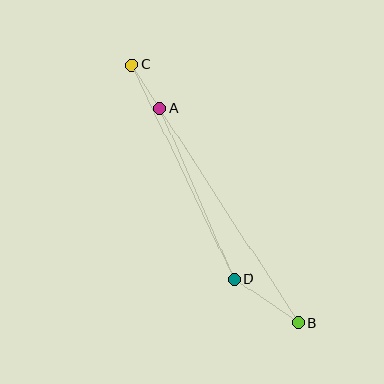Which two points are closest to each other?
Points A and C are closest to each other.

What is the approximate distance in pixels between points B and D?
The distance between B and D is approximately 78 pixels.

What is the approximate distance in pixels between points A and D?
The distance between A and D is approximately 186 pixels.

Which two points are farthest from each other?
Points B and C are farthest from each other.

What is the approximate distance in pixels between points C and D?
The distance between C and D is approximately 237 pixels.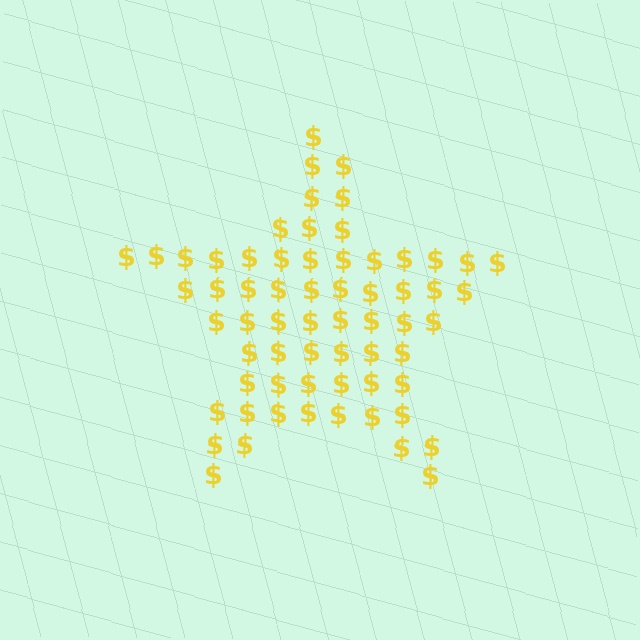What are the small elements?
The small elements are dollar signs.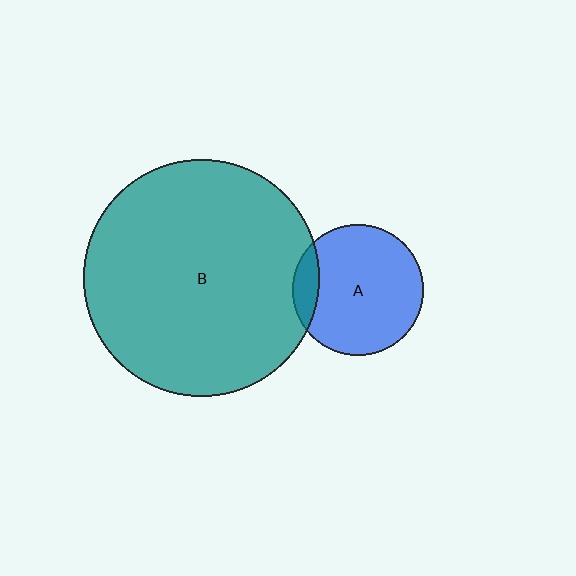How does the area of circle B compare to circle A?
Approximately 3.3 times.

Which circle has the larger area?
Circle B (teal).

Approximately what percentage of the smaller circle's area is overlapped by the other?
Approximately 10%.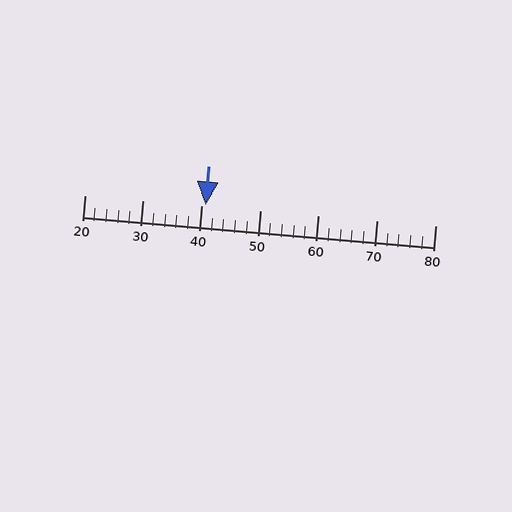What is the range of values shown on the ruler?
The ruler shows values from 20 to 80.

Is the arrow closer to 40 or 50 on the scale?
The arrow is closer to 40.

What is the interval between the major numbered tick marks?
The major tick marks are spaced 10 units apart.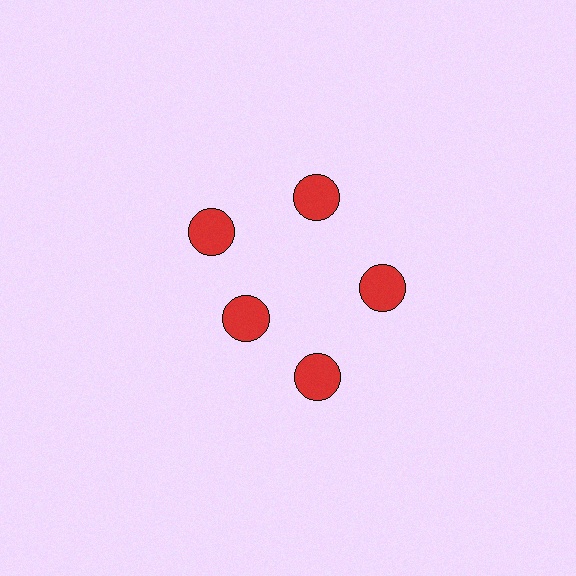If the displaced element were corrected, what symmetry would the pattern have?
It would have 5-fold rotational symmetry — the pattern would map onto itself every 72 degrees.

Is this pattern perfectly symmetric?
No. The 5 red circles are arranged in a ring, but one element near the 8 o'clock position is pulled inward toward the center, breaking the 5-fold rotational symmetry.